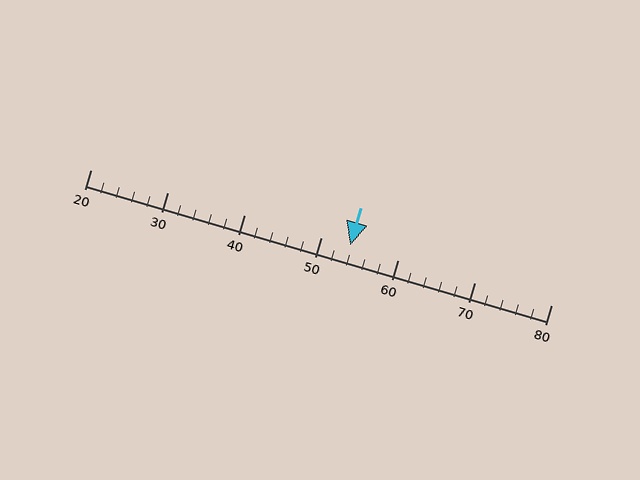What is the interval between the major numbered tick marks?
The major tick marks are spaced 10 units apart.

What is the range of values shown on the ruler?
The ruler shows values from 20 to 80.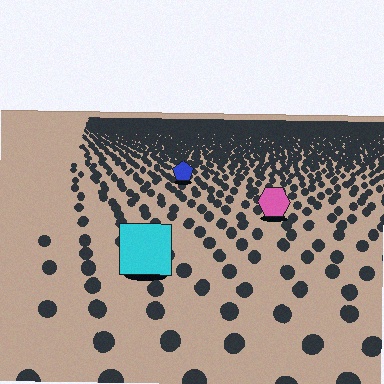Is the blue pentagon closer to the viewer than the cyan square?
No. The cyan square is closer — you can tell from the texture gradient: the ground texture is coarser near it.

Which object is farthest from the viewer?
The blue pentagon is farthest from the viewer. It appears smaller and the ground texture around it is denser.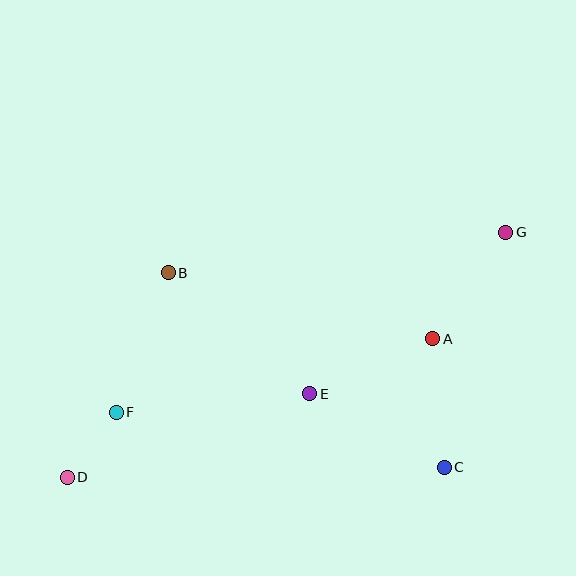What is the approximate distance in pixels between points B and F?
The distance between B and F is approximately 149 pixels.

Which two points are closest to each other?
Points D and F are closest to each other.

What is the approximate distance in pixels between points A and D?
The distance between A and D is approximately 391 pixels.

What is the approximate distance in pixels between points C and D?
The distance between C and D is approximately 377 pixels.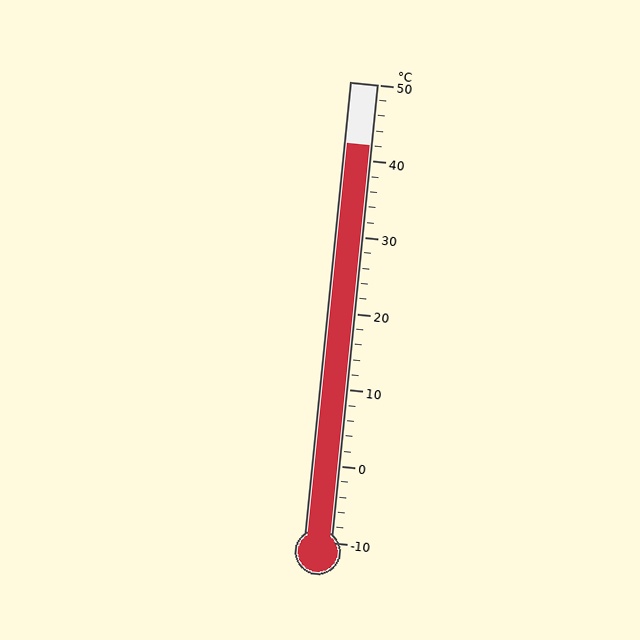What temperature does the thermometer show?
The thermometer shows approximately 42°C.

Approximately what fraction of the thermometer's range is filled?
The thermometer is filled to approximately 85% of its range.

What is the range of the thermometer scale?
The thermometer scale ranges from -10°C to 50°C.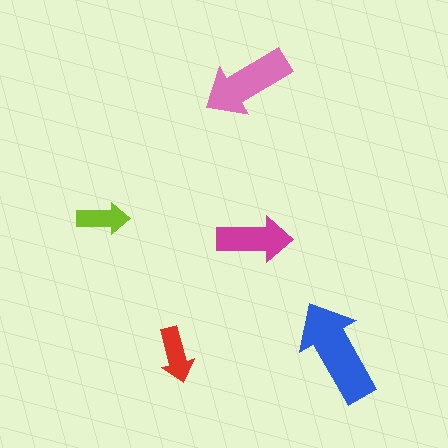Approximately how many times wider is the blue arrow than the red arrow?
About 2 times wider.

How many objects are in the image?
There are 5 objects in the image.